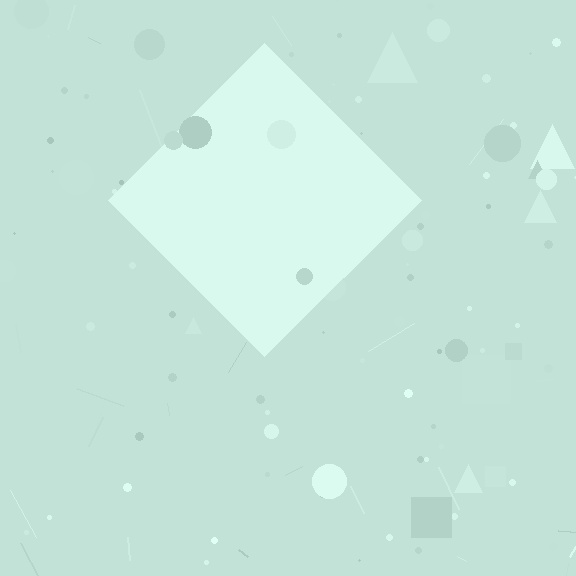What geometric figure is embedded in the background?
A diamond is embedded in the background.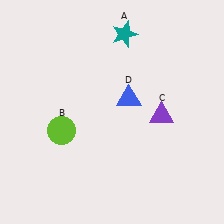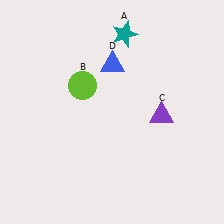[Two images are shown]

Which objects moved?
The objects that moved are: the lime circle (B), the blue triangle (D).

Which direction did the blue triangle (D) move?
The blue triangle (D) moved up.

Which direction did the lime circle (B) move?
The lime circle (B) moved up.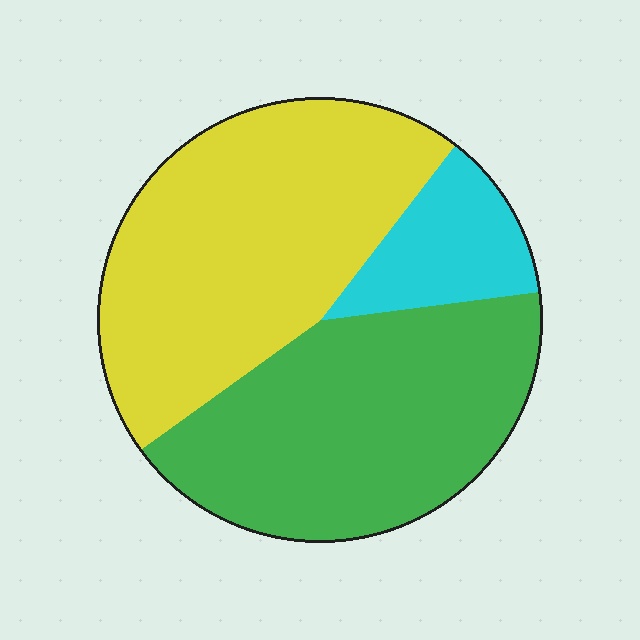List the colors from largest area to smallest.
From largest to smallest: yellow, green, cyan.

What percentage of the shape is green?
Green covers roughly 40% of the shape.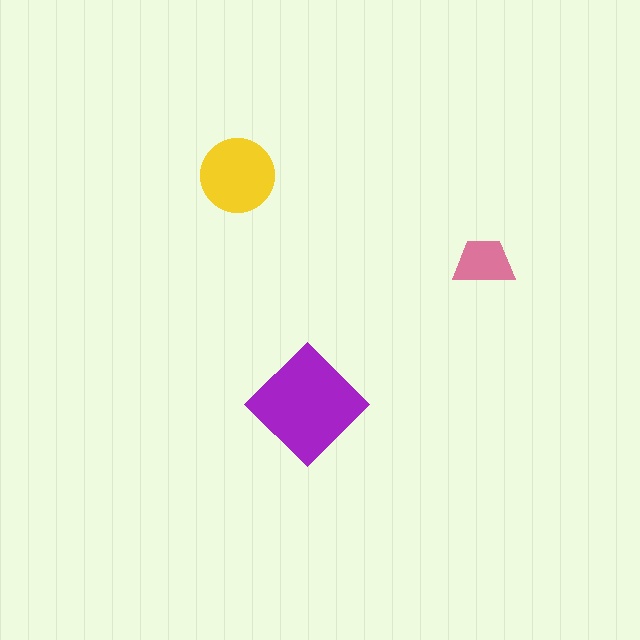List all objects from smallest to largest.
The pink trapezoid, the yellow circle, the purple diamond.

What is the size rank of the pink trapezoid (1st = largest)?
3rd.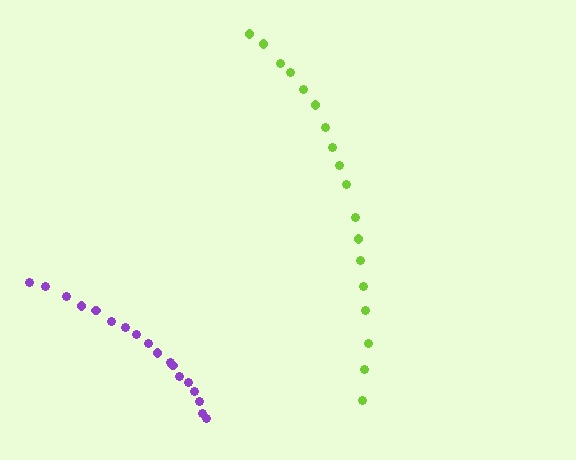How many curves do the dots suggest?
There are 2 distinct paths.